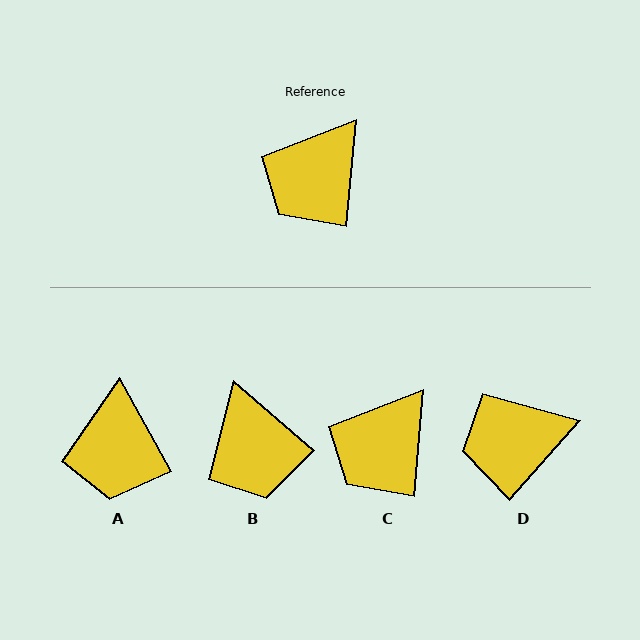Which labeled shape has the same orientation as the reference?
C.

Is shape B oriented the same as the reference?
No, it is off by about 55 degrees.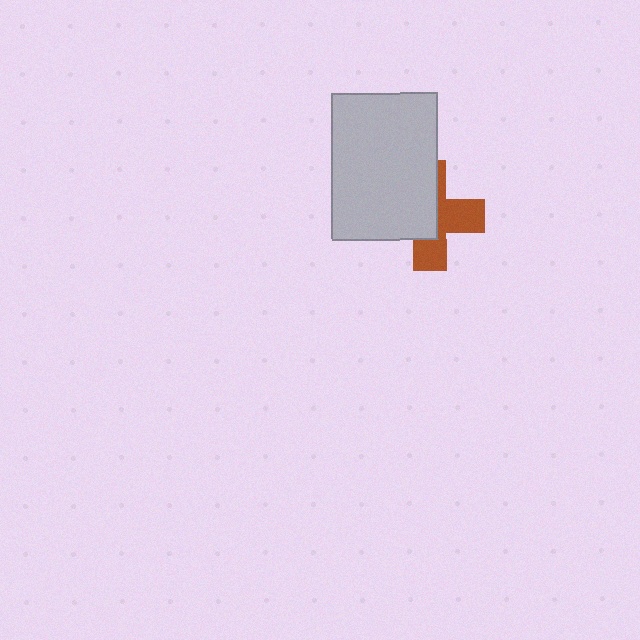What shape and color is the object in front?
The object in front is a light gray rectangle.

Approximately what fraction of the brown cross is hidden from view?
Roughly 53% of the brown cross is hidden behind the light gray rectangle.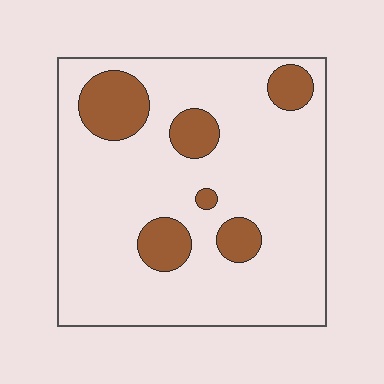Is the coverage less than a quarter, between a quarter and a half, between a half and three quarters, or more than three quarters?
Less than a quarter.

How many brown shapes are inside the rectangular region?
6.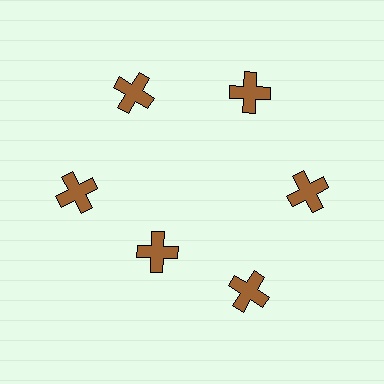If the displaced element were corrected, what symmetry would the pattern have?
It would have 6-fold rotational symmetry — the pattern would map onto itself every 60 degrees.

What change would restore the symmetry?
The symmetry would be restored by moving it outward, back onto the ring so that all 6 crosses sit at equal angles and equal distance from the center.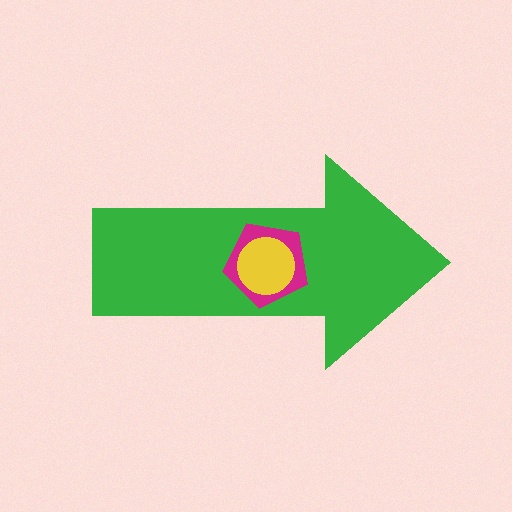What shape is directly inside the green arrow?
The magenta pentagon.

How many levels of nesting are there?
3.